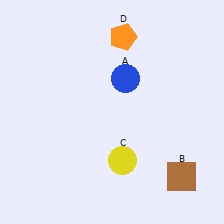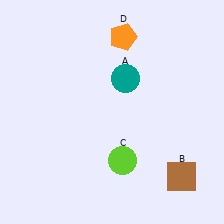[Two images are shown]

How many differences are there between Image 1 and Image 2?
There are 2 differences between the two images.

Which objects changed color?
A changed from blue to teal. C changed from yellow to lime.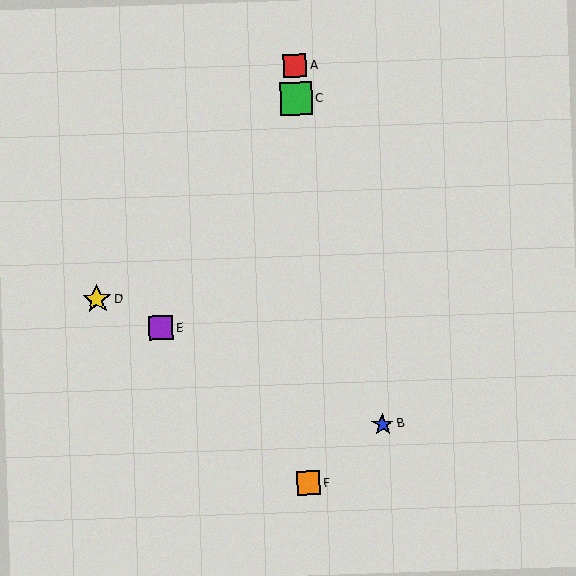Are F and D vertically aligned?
No, F is at x≈309 and D is at x≈97.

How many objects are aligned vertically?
3 objects (A, C, F) are aligned vertically.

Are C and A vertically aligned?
Yes, both are at x≈296.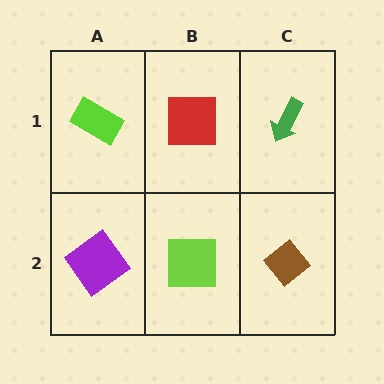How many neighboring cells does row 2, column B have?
3.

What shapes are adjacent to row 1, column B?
A lime square (row 2, column B), a lime rectangle (row 1, column A), a green arrow (row 1, column C).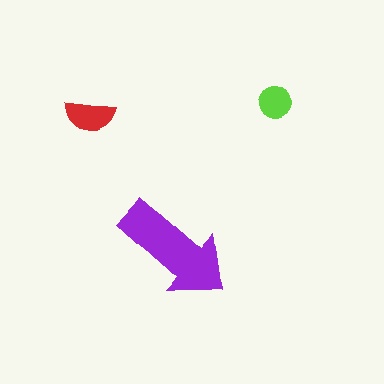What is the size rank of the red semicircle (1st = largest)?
2nd.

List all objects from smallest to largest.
The lime circle, the red semicircle, the purple arrow.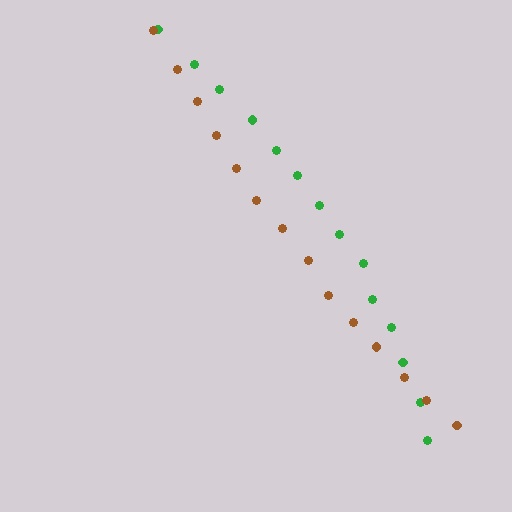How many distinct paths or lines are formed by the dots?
There are 2 distinct paths.